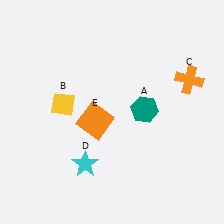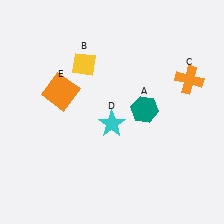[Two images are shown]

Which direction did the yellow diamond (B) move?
The yellow diamond (B) moved up.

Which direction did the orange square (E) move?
The orange square (E) moved left.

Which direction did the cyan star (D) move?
The cyan star (D) moved up.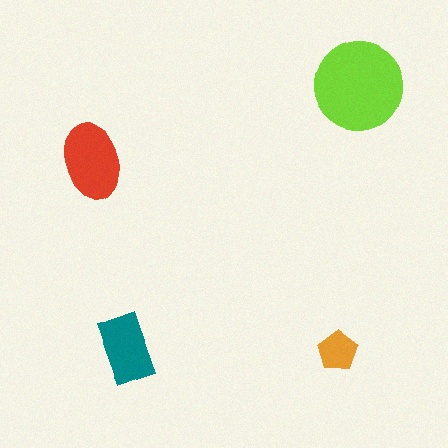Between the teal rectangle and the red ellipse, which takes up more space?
The red ellipse.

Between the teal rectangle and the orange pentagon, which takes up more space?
The teal rectangle.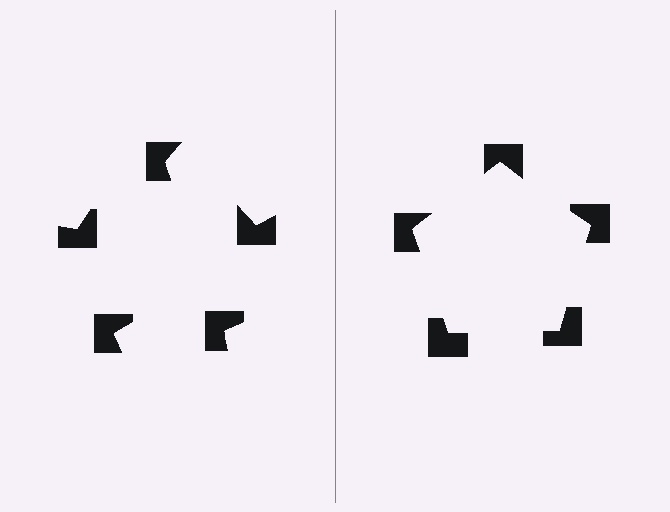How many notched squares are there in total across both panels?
10 — 5 on each side.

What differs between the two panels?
The notched squares are positioned identically on both sides; only the wedge orientations differ. On the right they align to a pentagon; on the left they are misaligned.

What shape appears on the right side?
An illusory pentagon.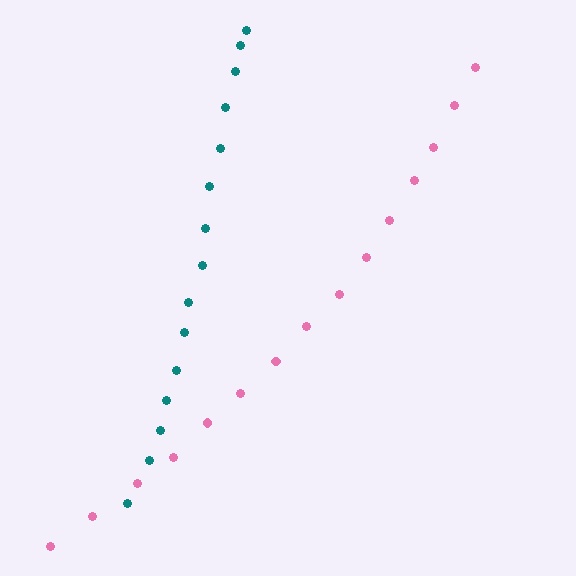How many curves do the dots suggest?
There are 2 distinct paths.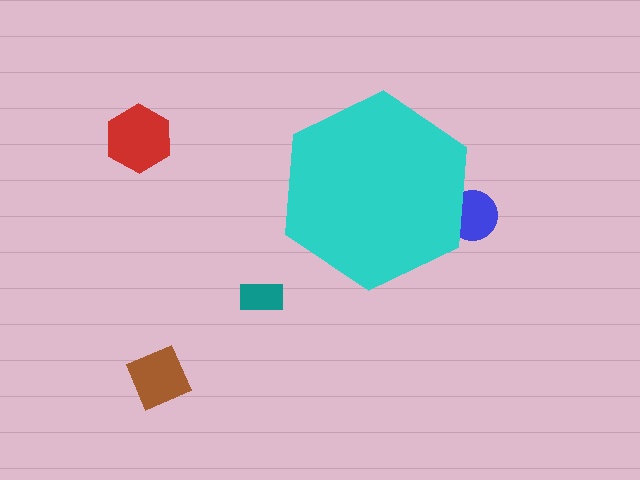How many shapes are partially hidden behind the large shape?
1 shape is partially hidden.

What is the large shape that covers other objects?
A cyan hexagon.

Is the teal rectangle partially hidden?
No, the teal rectangle is fully visible.